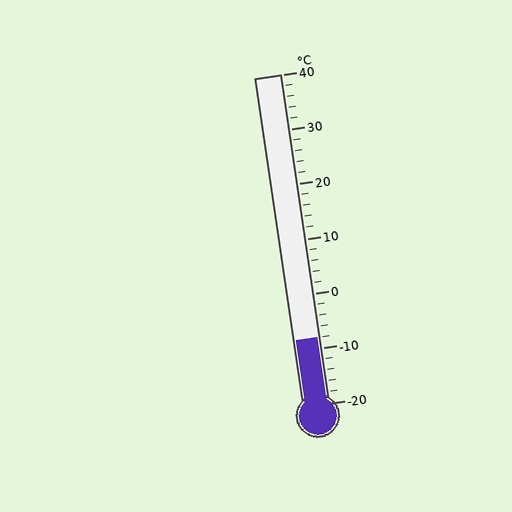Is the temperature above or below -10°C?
The temperature is above -10°C.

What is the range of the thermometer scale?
The thermometer scale ranges from -20°C to 40°C.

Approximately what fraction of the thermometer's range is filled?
The thermometer is filled to approximately 20% of its range.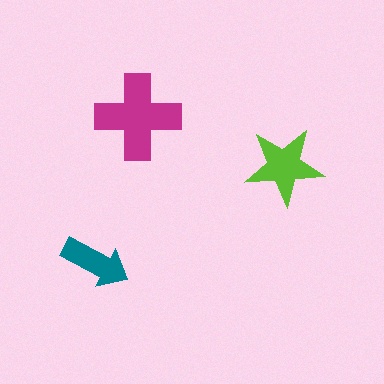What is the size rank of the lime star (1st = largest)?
2nd.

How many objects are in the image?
There are 3 objects in the image.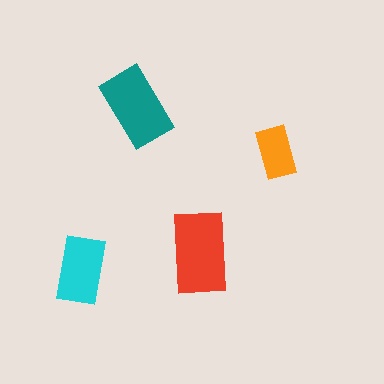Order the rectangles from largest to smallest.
the red one, the teal one, the cyan one, the orange one.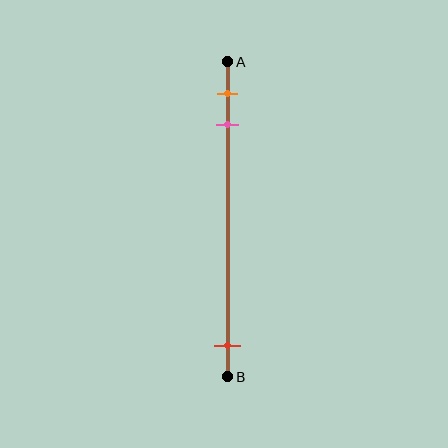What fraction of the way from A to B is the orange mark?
The orange mark is approximately 10% (0.1) of the way from A to B.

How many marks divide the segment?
There are 3 marks dividing the segment.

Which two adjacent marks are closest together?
The orange and pink marks are the closest adjacent pair.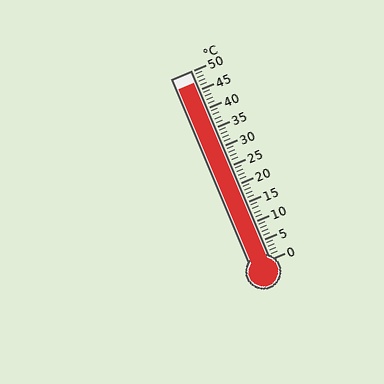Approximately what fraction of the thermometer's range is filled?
The thermometer is filled to approximately 95% of its range.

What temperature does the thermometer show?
The thermometer shows approximately 47°C.